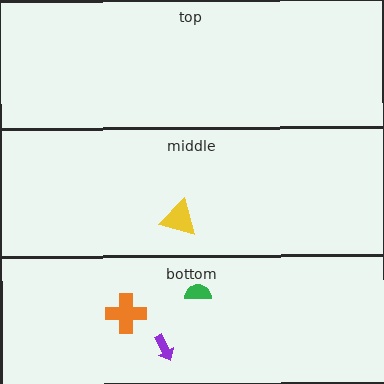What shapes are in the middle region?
The yellow triangle.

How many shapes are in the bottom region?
3.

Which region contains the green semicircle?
The bottom region.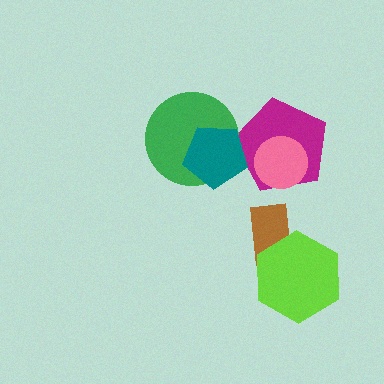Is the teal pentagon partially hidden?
No, no other shape covers it.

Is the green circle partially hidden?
Yes, it is partially covered by another shape.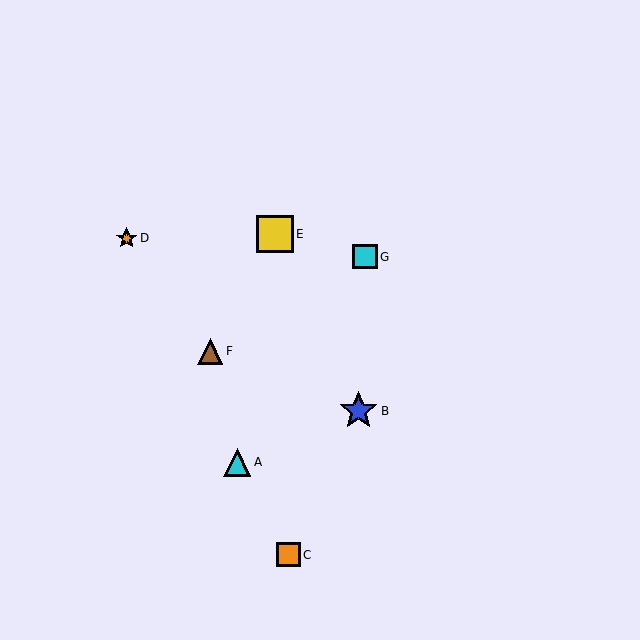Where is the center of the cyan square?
The center of the cyan square is at (365, 257).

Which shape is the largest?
The blue star (labeled B) is the largest.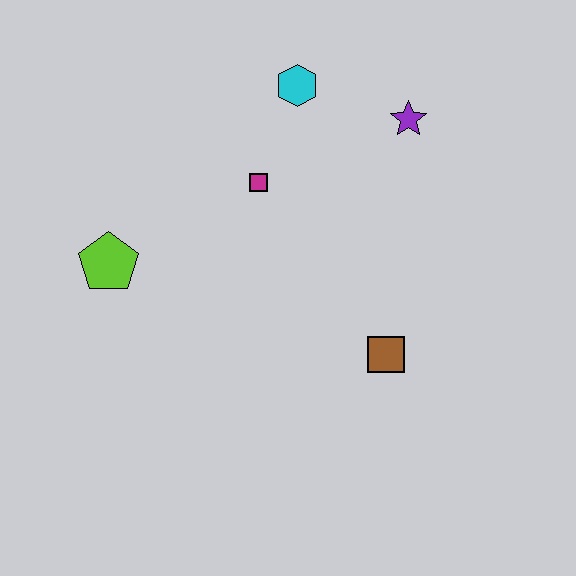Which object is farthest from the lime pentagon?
The purple star is farthest from the lime pentagon.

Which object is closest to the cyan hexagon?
The magenta square is closest to the cyan hexagon.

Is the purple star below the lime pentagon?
No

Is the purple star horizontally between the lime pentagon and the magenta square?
No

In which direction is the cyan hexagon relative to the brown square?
The cyan hexagon is above the brown square.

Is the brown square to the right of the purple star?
No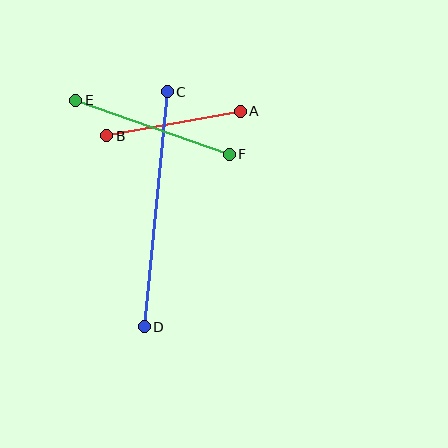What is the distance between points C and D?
The distance is approximately 236 pixels.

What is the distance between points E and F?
The distance is approximately 163 pixels.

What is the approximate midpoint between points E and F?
The midpoint is at approximately (152, 127) pixels.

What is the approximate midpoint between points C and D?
The midpoint is at approximately (156, 209) pixels.